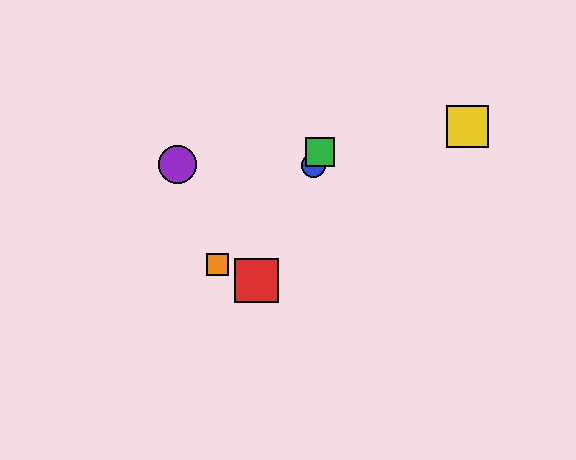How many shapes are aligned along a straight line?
3 shapes (the red square, the blue circle, the green square) are aligned along a straight line.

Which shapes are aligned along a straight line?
The red square, the blue circle, the green square are aligned along a straight line.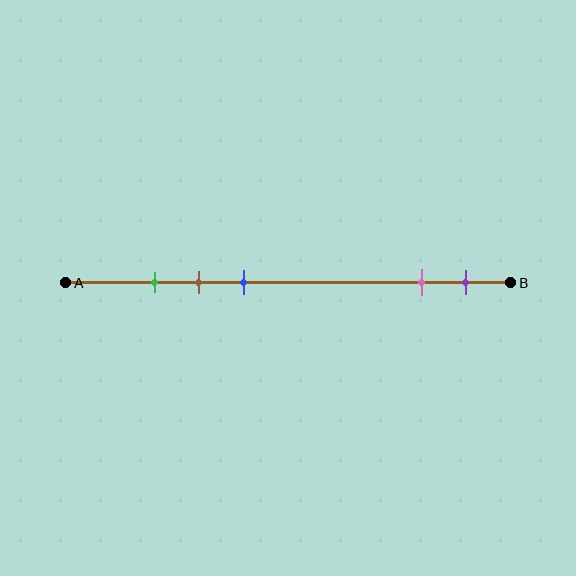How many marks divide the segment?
There are 5 marks dividing the segment.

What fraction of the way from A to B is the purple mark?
The purple mark is approximately 90% (0.9) of the way from A to B.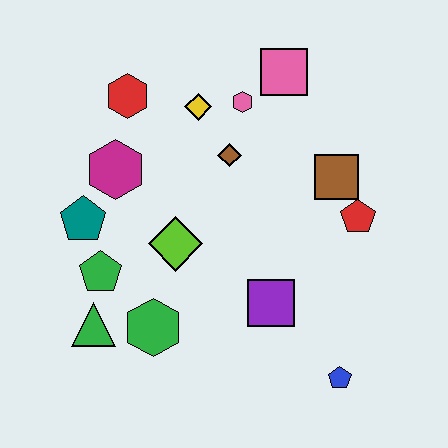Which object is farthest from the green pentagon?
The pink square is farthest from the green pentagon.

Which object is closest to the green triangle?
The green pentagon is closest to the green triangle.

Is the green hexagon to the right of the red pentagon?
No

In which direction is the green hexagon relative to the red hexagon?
The green hexagon is below the red hexagon.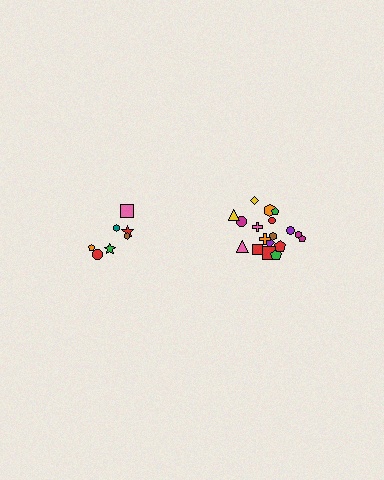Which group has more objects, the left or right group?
The right group.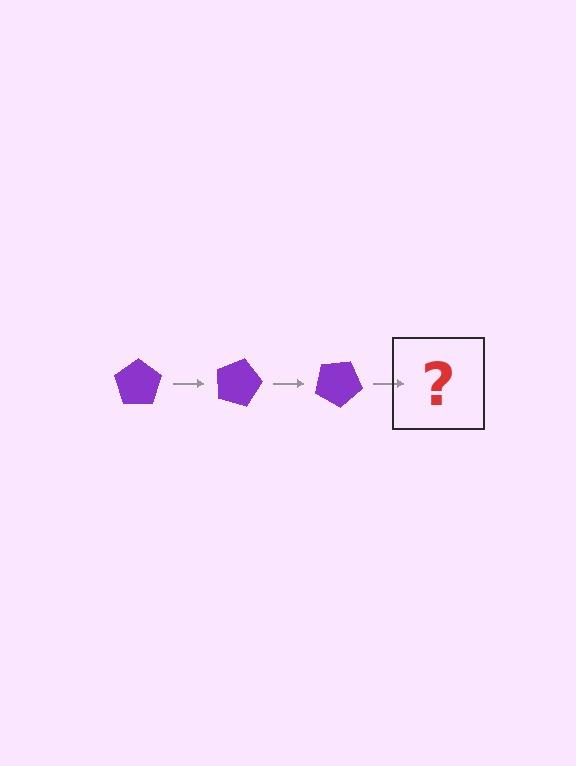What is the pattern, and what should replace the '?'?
The pattern is that the pentagon rotates 15 degrees each step. The '?' should be a purple pentagon rotated 45 degrees.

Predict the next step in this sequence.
The next step is a purple pentagon rotated 45 degrees.